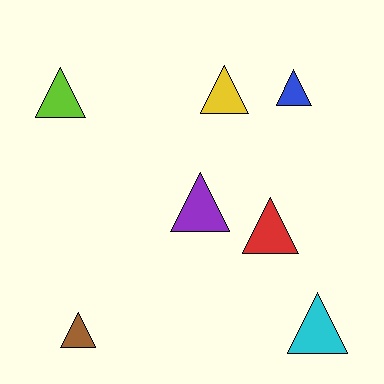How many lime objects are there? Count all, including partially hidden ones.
There is 1 lime object.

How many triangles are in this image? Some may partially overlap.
There are 7 triangles.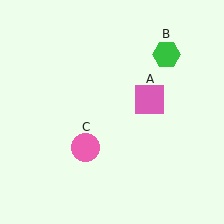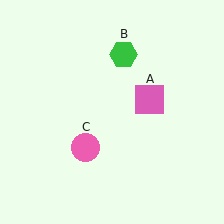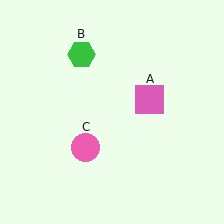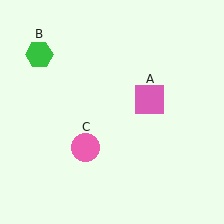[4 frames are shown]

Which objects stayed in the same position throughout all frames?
Pink square (object A) and pink circle (object C) remained stationary.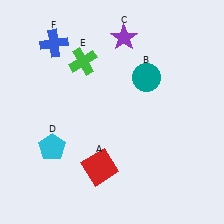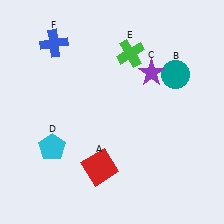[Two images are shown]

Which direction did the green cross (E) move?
The green cross (E) moved right.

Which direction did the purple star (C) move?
The purple star (C) moved down.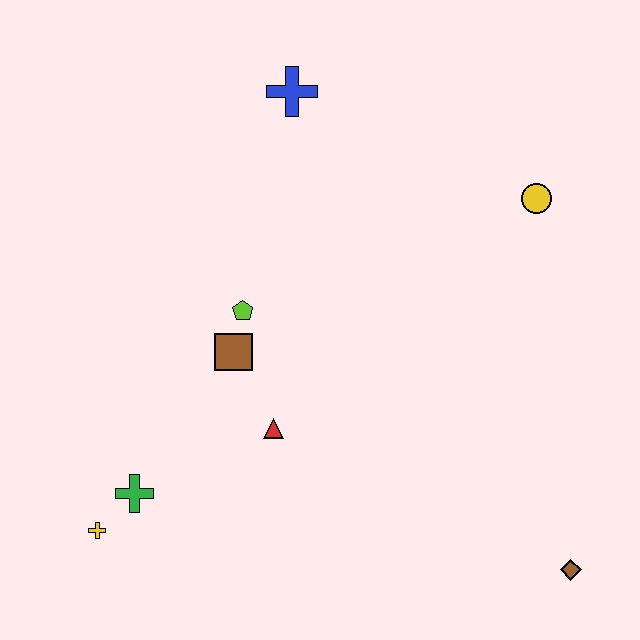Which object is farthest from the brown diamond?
The blue cross is farthest from the brown diamond.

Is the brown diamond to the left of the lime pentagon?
No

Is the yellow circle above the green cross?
Yes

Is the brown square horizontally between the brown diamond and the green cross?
Yes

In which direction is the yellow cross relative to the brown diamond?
The yellow cross is to the left of the brown diamond.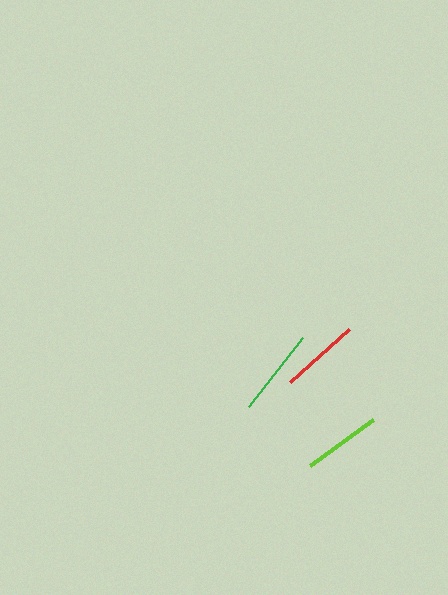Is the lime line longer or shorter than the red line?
The red line is longer than the lime line.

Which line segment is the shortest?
The lime line is the shortest at approximately 78 pixels.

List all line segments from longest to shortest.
From longest to shortest: green, red, lime.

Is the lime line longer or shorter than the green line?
The green line is longer than the lime line.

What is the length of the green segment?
The green segment is approximately 88 pixels long.